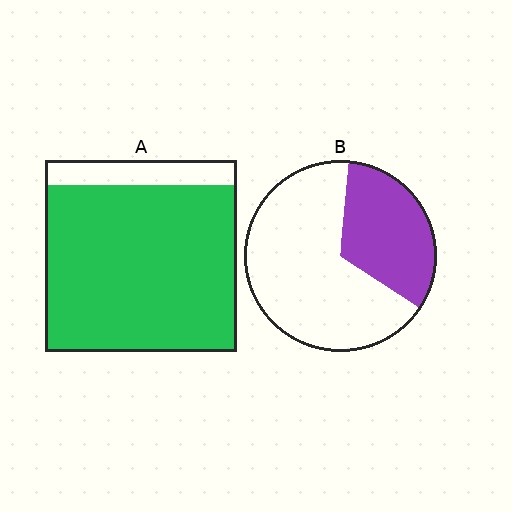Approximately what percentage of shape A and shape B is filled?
A is approximately 85% and B is approximately 35%.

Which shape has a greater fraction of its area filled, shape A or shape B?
Shape A.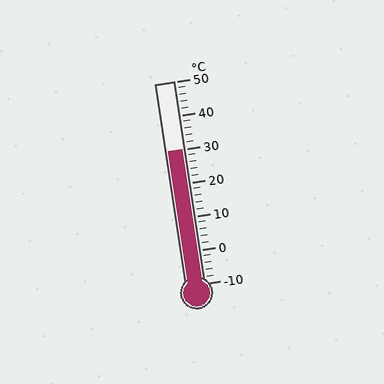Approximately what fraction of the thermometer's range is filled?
The thermometer is filled to approximately 65% of its range.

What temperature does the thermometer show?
The thermometer shows approximately 30°C.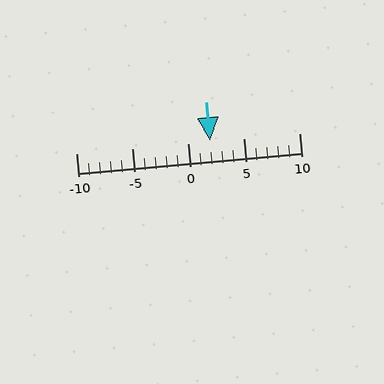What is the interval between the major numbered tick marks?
The major tick marks are spaced 5 units apart.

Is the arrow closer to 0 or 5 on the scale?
The arrow is closer to 0.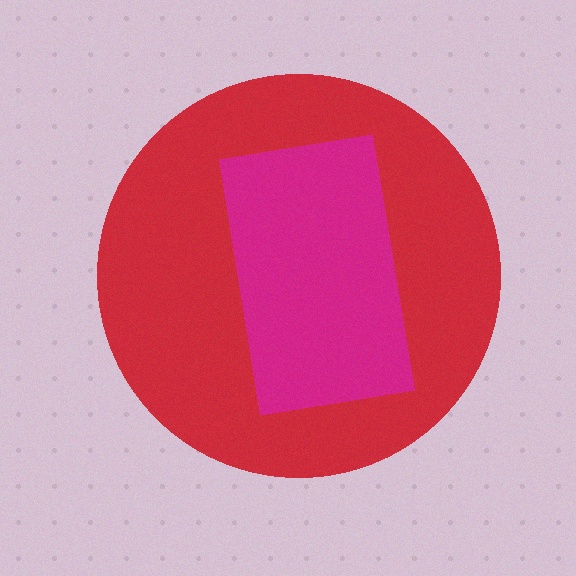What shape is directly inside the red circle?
The magenta rectangle.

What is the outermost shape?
The red circle.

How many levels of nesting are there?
2.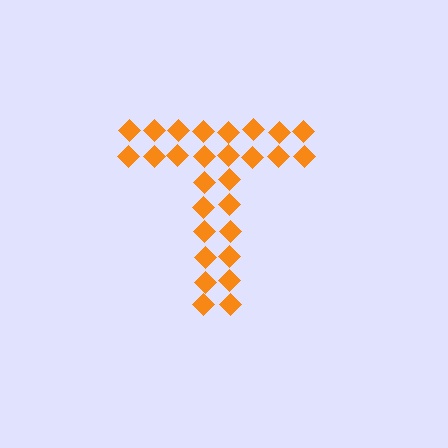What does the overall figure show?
The overall figure shows the letter T.